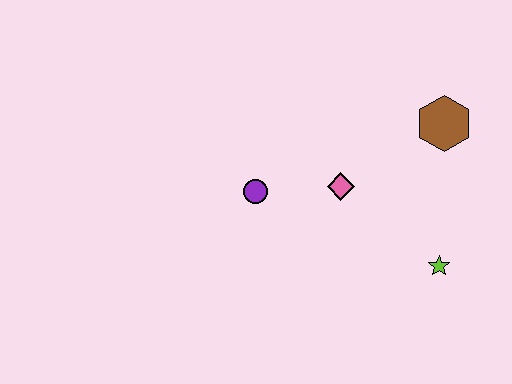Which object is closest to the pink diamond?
The purple circle is closest to the pink diamond.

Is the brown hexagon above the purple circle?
Yes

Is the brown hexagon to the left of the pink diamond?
No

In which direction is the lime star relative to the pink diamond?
The lime star is to the right of the pink diamond.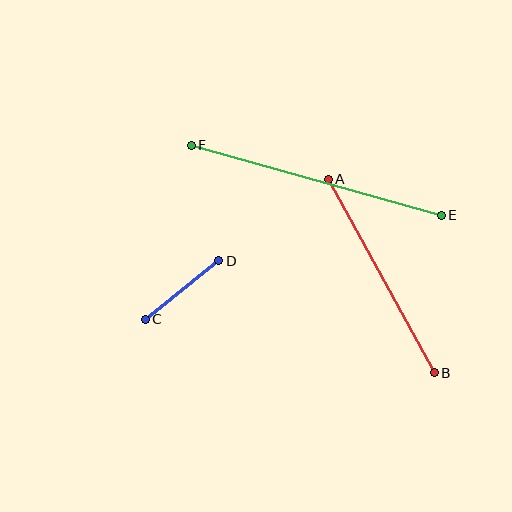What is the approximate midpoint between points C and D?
The midpoint is at approximately (182, 290) pixels.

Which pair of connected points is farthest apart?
Points E and F are farthest apart.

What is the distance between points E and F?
The distance is approximately 260 pixels.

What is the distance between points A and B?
The distance is approximately 221 pixels.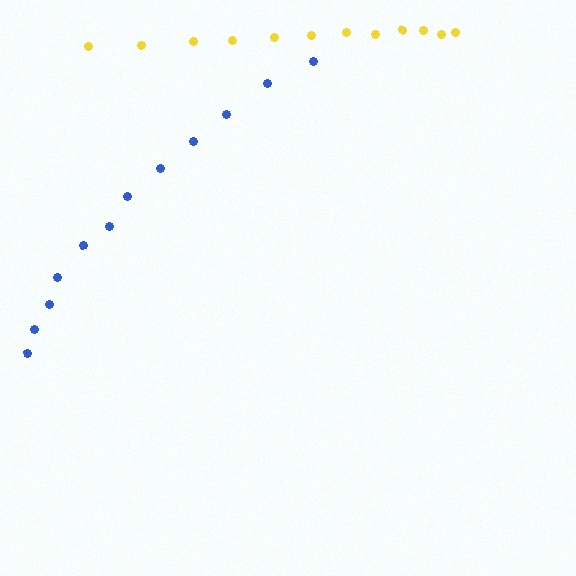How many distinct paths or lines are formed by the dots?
There are 2 distinct paths.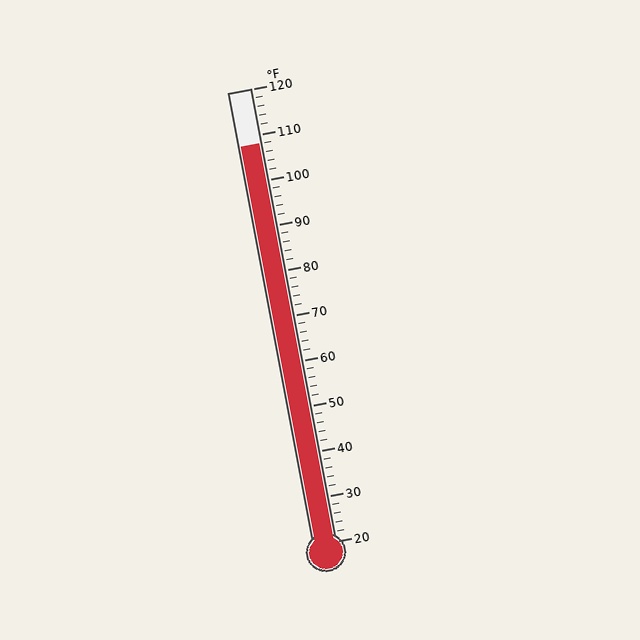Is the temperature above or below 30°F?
The temperature is above 30°F.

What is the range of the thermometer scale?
The thermometer scale ranges from 20°F to 120°F.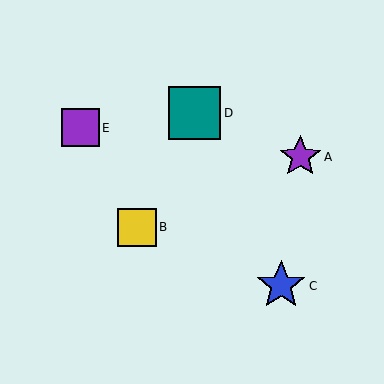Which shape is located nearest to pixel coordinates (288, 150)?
The purple star (labeled A) at (300, 157) is nearest to that location.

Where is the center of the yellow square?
The center of the yellow square is at (137, 227).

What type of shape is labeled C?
Shape C is a blue star.